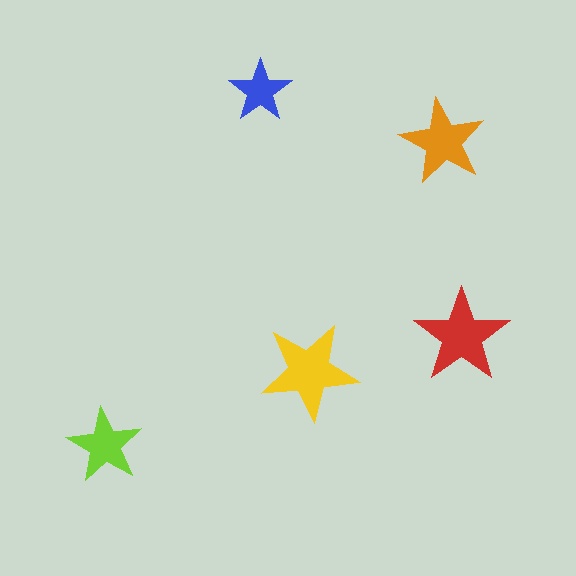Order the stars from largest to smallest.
the yellow one, the red one, the orange one, the lime one, the blue one.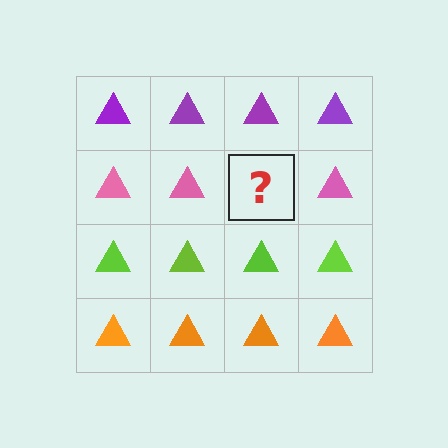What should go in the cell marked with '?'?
The missing cell should contain a pink triangle.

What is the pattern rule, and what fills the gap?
The rule is that each row has a consistent color. The gap should be filled with a pink triangle.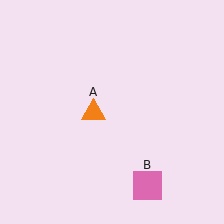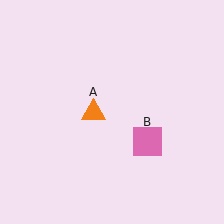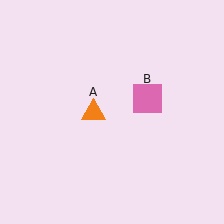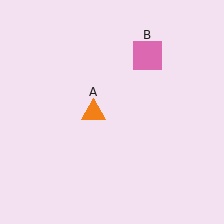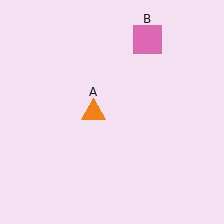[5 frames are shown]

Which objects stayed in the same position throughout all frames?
Orange triangle (object A) remained stationary.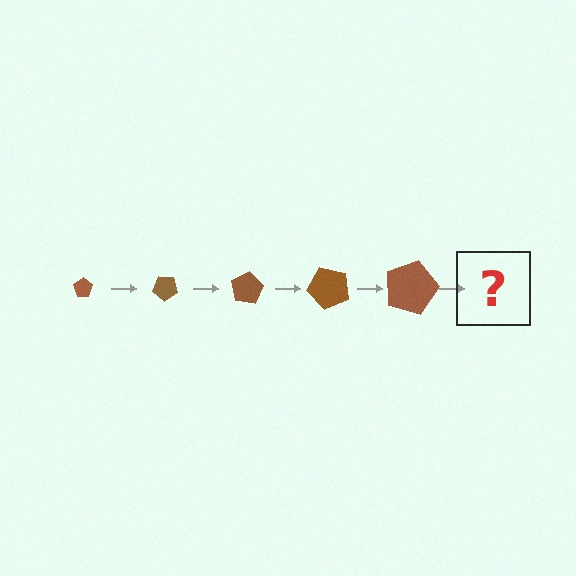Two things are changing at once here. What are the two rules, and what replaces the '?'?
The two rules are that the pentagon grows larger each step and it rotates 40 degrees each step. The '?' should be a pentagon, larger than the previous one and rotated 200 degrees from the start.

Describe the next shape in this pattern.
It should be a pentagon, larger than the previous one and rotated 200 degrees from the start.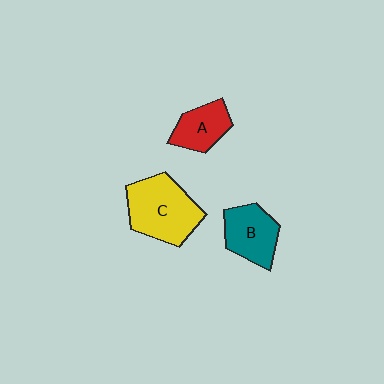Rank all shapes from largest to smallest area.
From largest to smallest: C (yellow), B (teal), A (red).